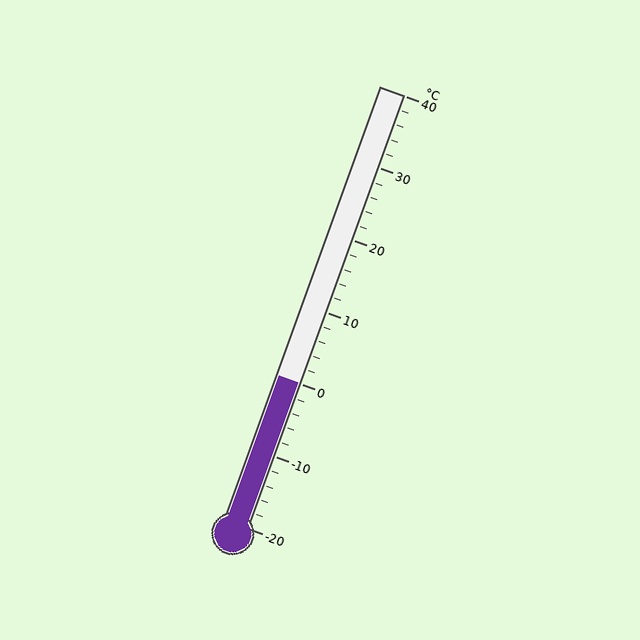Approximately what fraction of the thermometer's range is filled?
The thermometer is filled to approximately 35% of its range.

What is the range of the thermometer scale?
The thermometer scale ranges from -20°C to 40°C.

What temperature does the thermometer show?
The thermometer shows approximately 0°C.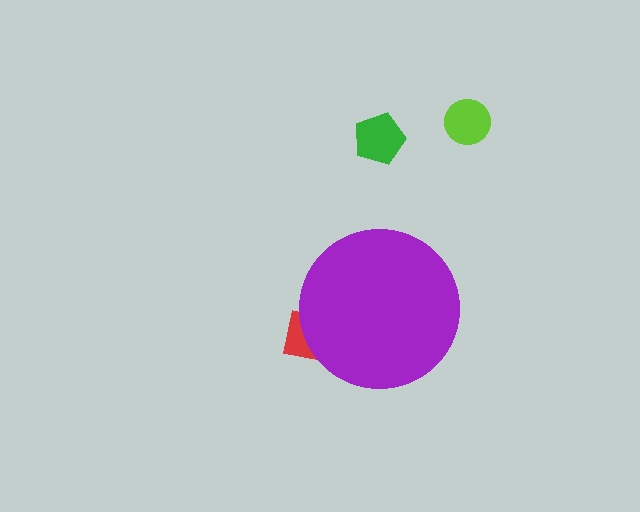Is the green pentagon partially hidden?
No, the green pentagon is fully visible.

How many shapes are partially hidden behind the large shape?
1 shape is partially hidden.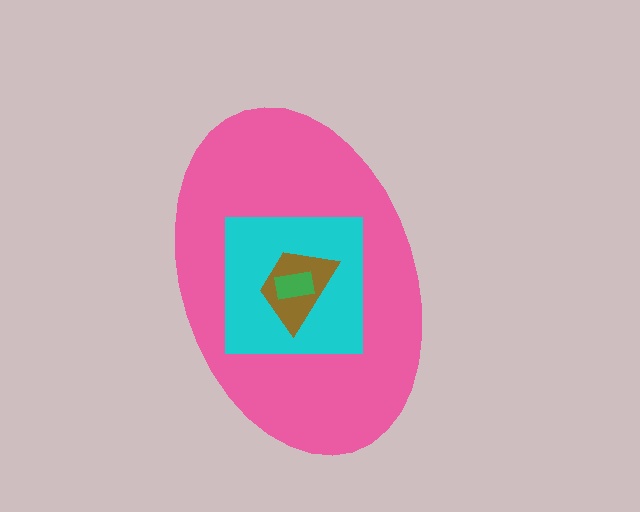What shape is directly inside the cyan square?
The brown trapezoid.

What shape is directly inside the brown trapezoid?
The green rectangle.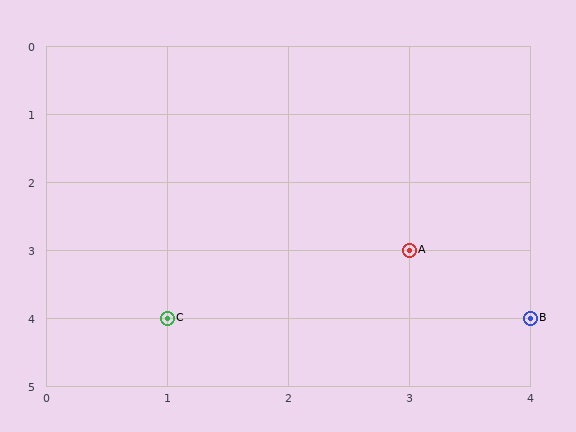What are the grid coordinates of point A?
Point A is at grid coordinates (3, 3).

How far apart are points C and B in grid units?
Points C and B are 3 columns apart.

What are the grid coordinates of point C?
Point C is at grid coordinates (1, 4).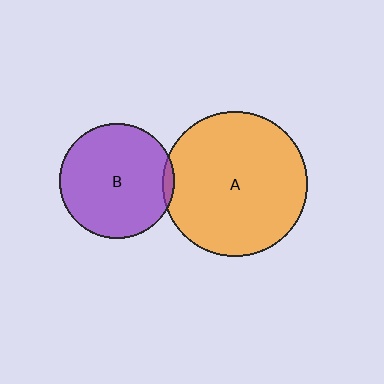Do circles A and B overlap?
Yes.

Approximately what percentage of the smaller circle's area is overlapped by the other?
Approximately 5%.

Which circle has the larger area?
Circle A (orange).